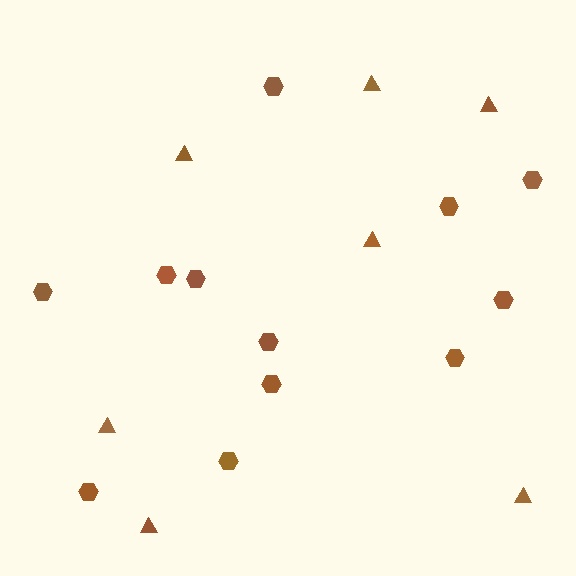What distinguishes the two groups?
There are 2 groups: one group of hexagons (12) and one group of triangles (7).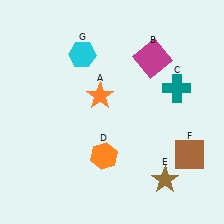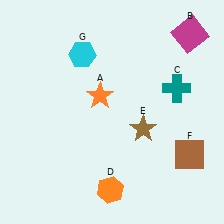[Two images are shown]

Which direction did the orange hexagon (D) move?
The orange hexagon (D) moved down.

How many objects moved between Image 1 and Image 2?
3 objects moved between the two images.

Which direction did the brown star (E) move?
The brown star (E) moved up.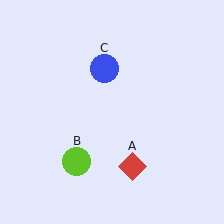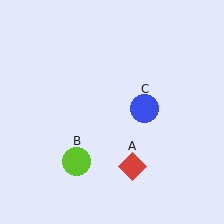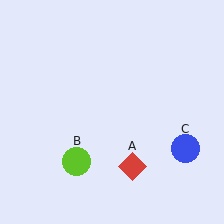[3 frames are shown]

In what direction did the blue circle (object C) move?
The blue circle (object C) moved down and to the right.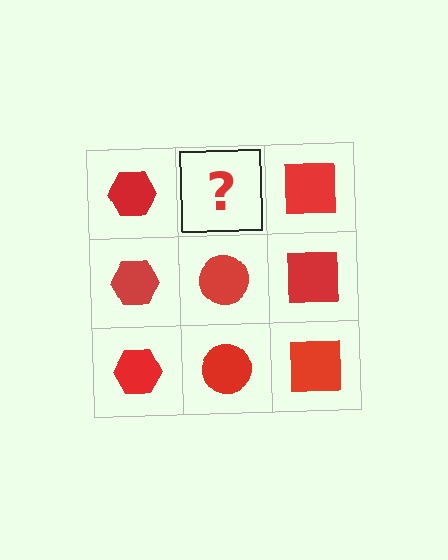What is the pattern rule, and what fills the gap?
The rule is that each column has a consistent shape. The gap should be filled with a red circle.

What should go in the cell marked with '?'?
The missing cell should contain a red circle.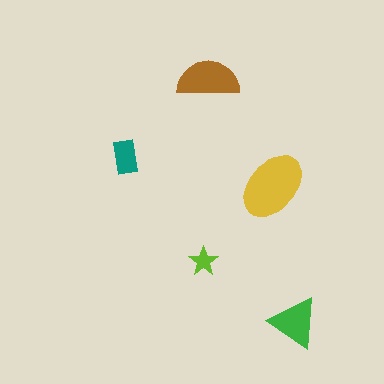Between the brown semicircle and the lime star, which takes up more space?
The brown semicircle.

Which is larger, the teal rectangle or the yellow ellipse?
The yellow ellipse.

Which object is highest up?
The brown semicircle is topmost.